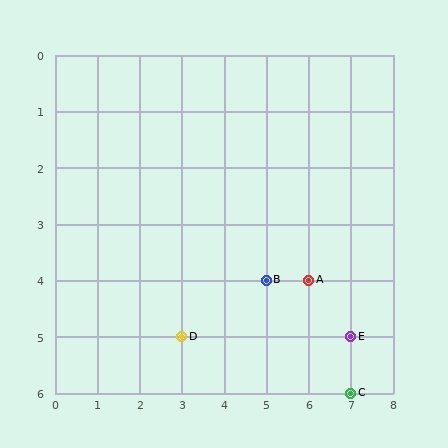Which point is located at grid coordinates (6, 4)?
Point A is at (6, 4).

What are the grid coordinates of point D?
Point D is at grid coordinates (3, 5).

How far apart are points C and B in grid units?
Points C and B are 2 columns and 2 rows apart (about 2.8 grid units diagonally).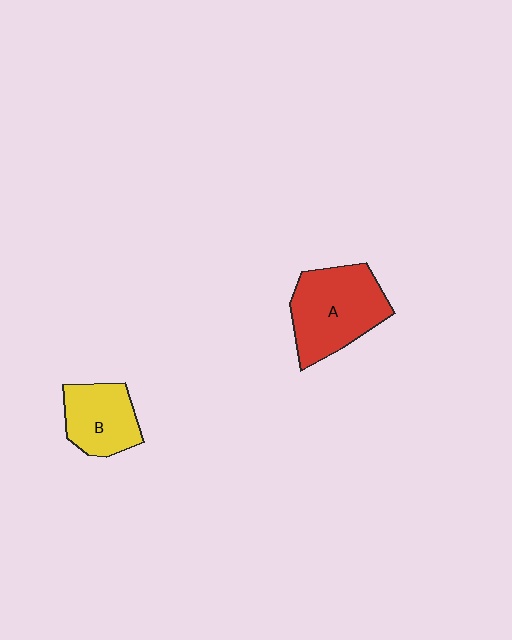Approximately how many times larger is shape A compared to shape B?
Approximately 1.5 times.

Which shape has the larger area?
Shape A (red).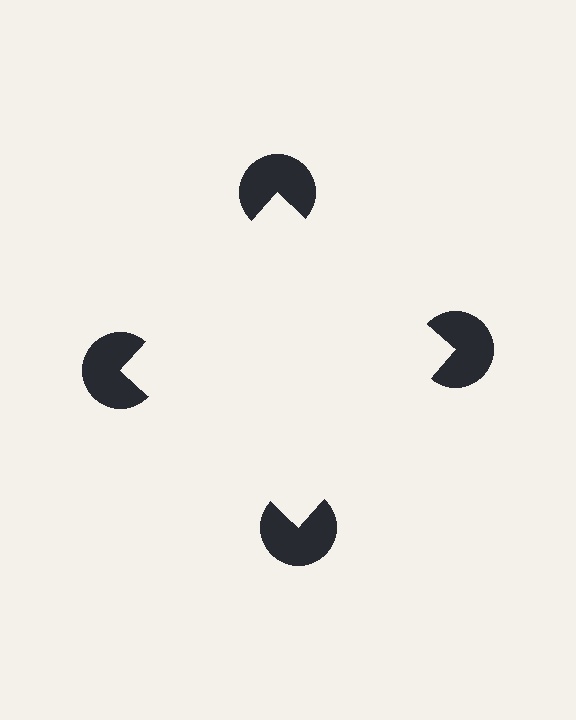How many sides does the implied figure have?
4 sides.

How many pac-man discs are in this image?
There are 4 — one at each vertex of the illusory square.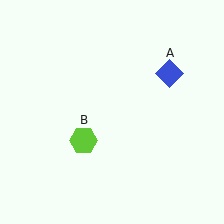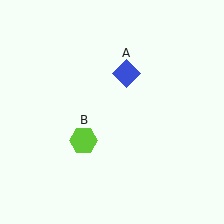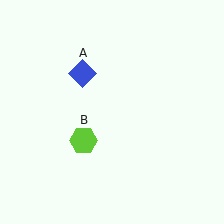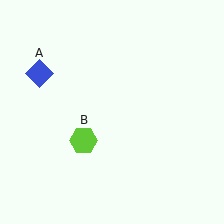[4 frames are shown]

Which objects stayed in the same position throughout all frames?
Lime hexagon (object B) remained stationary.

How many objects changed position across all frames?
1 object changed position: blue diamond (object A).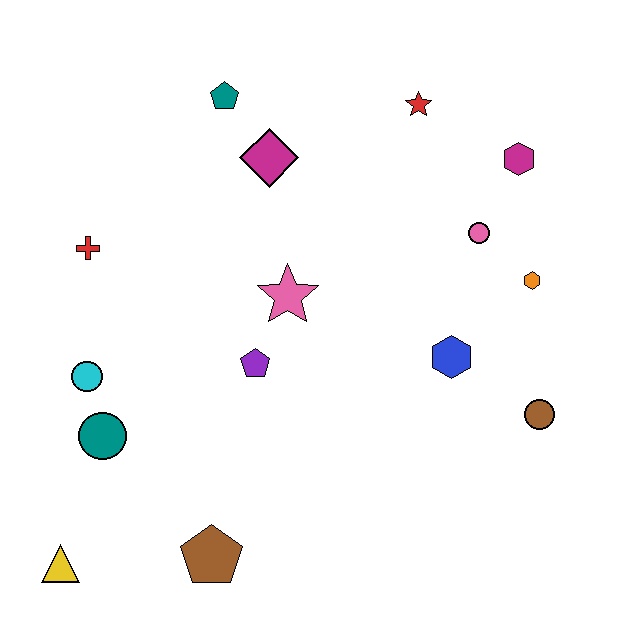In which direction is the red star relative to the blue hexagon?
The red star is above the blue hexagon.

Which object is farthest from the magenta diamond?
The yellow triangle is farthest from the magenta diamond.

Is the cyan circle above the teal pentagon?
No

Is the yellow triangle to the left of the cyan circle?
Yes